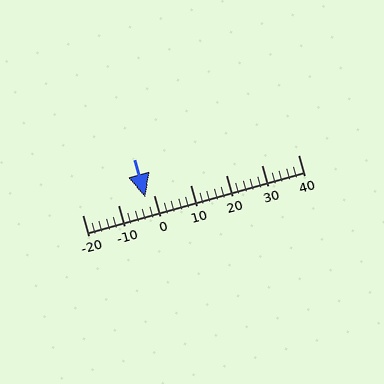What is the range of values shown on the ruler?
The ruler shows values from -20 to 40.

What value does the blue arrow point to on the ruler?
The blue arrow points to approximately -2.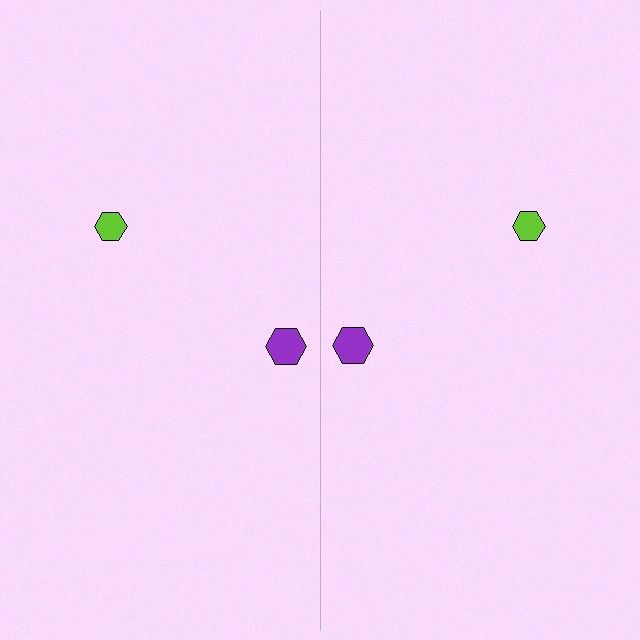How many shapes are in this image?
There are 4 shapes in this image.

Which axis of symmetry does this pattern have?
The pattern has a vertical axis of symmetry running through the center of the image.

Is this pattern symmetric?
Yes, this pattern has bilateral (reflection) symmetry.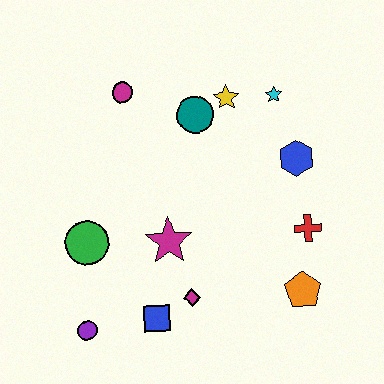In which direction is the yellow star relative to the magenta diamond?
The yellow star is above the magenta diamond.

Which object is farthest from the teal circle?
The purple circle is farthest from the teal circle.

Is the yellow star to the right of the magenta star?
Yes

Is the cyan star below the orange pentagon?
No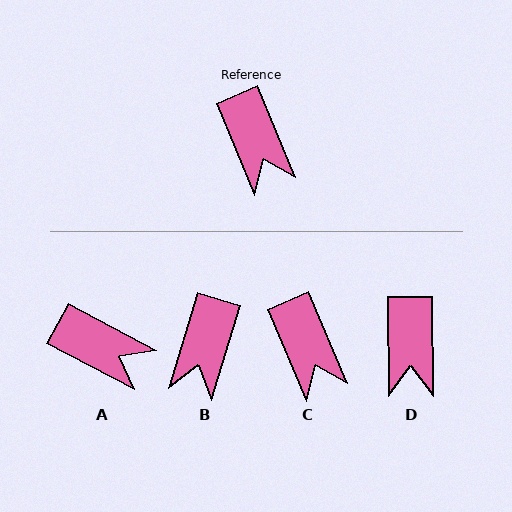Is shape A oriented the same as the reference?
No, it is off by about 39 degrees.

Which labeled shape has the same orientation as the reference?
C.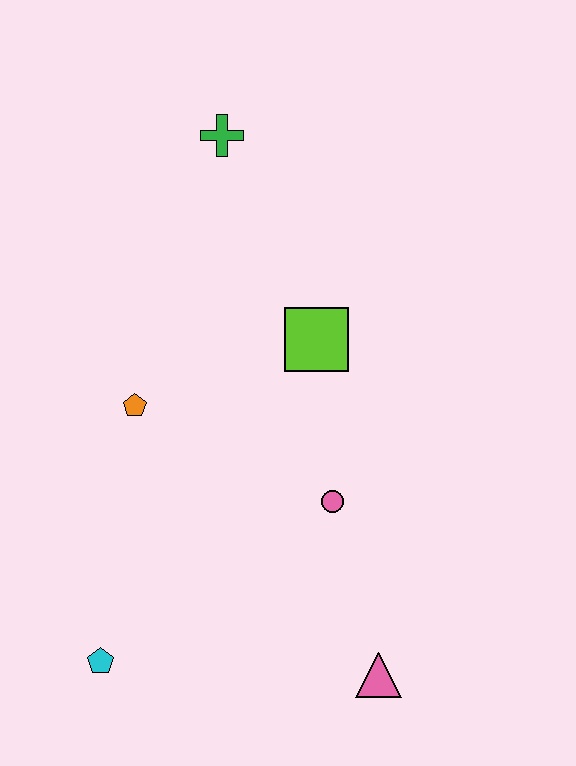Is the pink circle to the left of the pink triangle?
Yes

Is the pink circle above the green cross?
No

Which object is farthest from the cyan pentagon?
The green cross is farthest from the cyan pentagon.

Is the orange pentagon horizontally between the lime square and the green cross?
No